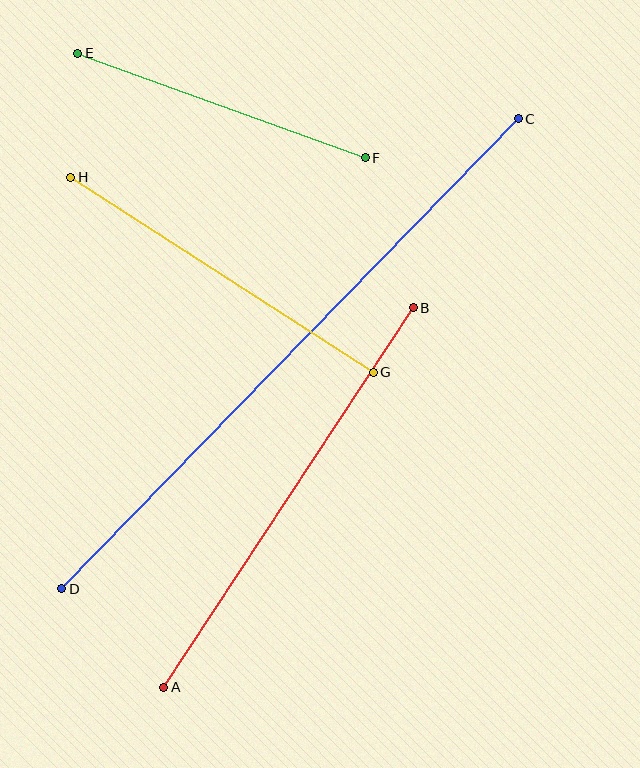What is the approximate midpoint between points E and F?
The midpoint is at approximately (222, 106) pixels.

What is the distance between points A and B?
The distance is approximately 454 pixels.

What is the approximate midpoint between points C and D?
The midpoint is at approximately (290, 354) pixels.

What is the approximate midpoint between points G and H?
The midpoint is at approximately (222, 275) pixels.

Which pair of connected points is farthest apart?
Points C and D are farthest apart.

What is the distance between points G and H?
The distance is approximately 360 pixels.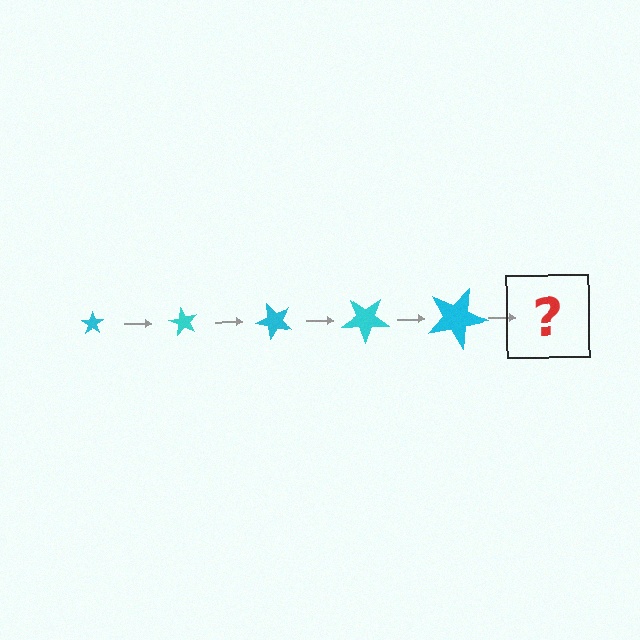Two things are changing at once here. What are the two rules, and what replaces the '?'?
The two rules are that the star grows larger each step and it rotates 60 degrees each step. The '?' should be a star, larger than the previous one and rotated 300 degrees from the start.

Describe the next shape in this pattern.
It should be a star, larger than the previous one and rotated 300 degrees from the start.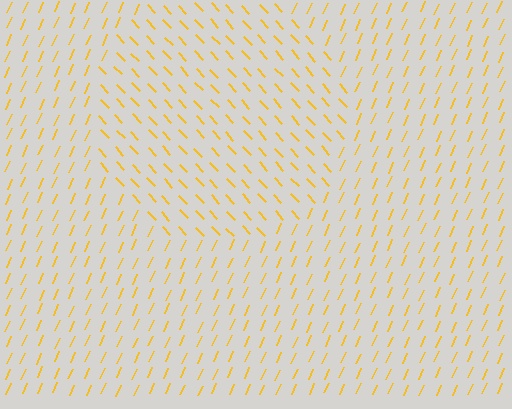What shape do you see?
I see a circle.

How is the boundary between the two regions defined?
The boundary is defined purely by a change in line orientation (approximately 67 degrees difference). All lines are the same color and thickness.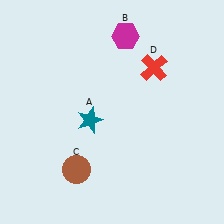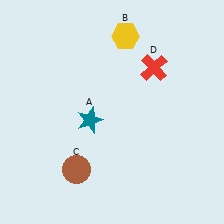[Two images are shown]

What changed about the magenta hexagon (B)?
In Image 1, B is magenta. In Image 2, it changed to yellow.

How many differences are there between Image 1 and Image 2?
There is 1 difference between the two images.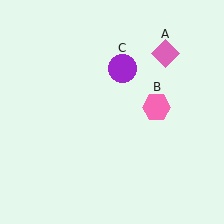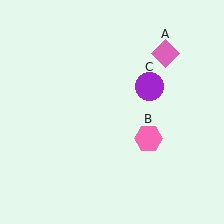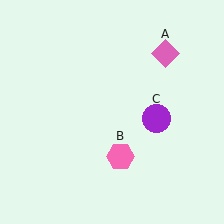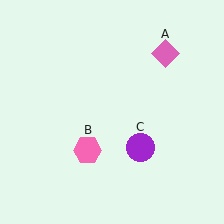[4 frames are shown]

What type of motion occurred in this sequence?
The pink hexagon (object B), purple circle (object C) rotated clockwise around the center of the scene.